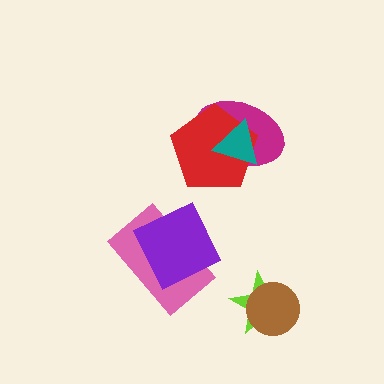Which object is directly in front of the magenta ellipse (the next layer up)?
The red pentagon is directly in front of the magenta ellipse.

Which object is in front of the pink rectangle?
The purple square is in front of the pink rectangle.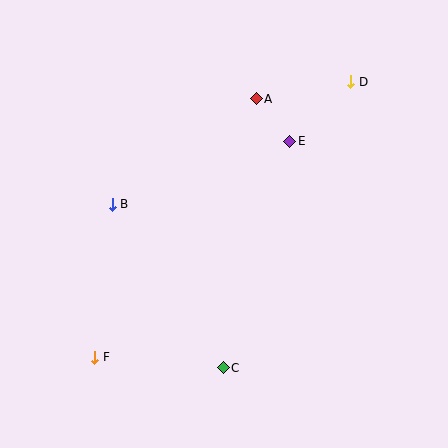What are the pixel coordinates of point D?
Point D is at (351, 82).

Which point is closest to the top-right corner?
Point D is closest to the top-right corner.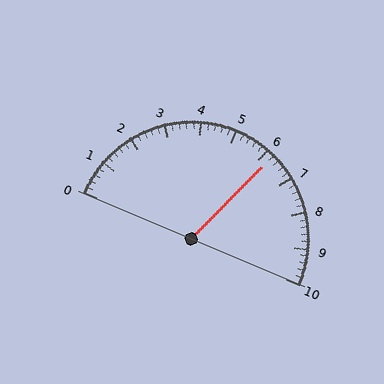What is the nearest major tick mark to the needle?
The nearest major tick mark is 6.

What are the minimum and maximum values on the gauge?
The gauge ranges from 0 to 10.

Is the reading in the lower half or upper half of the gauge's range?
The reading is in the upper half of the range (0 to 10).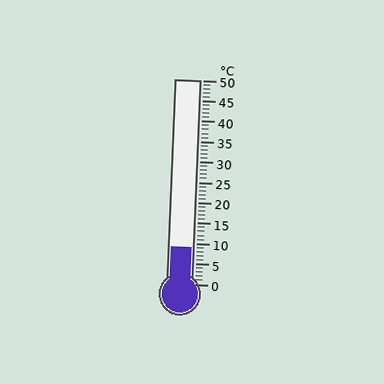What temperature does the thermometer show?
The thermometer shows approximately 9°C.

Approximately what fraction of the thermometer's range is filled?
The thermometer is filled to approximately 20% of its range.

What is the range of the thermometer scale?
The thermometer scale ranges from 0°C to 50°C.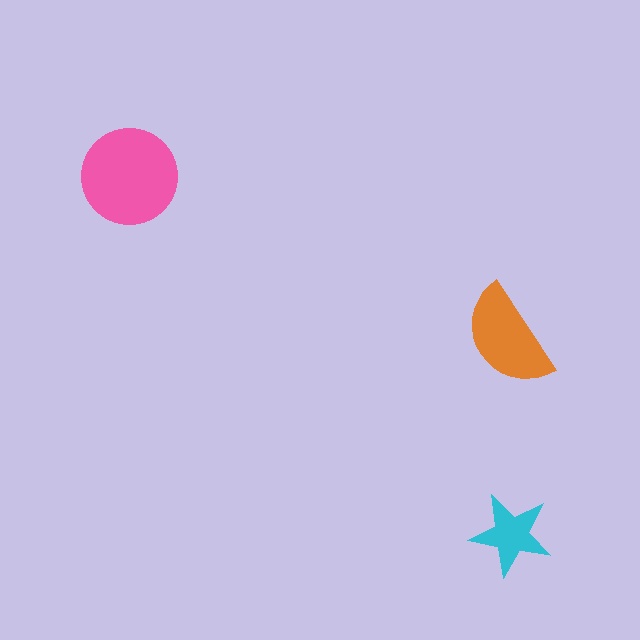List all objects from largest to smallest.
The pink circle, the orange semicircle, the cyan star.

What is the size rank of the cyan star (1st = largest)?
3rd.